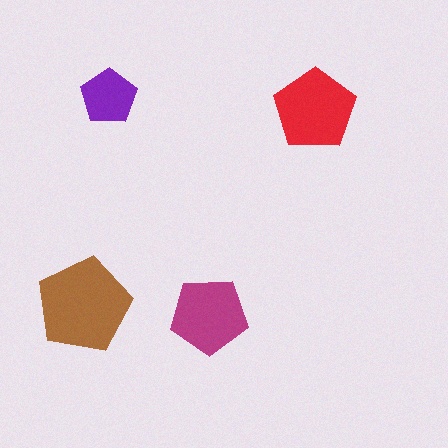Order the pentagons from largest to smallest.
the brown one, the red one, the magenta one, the purple one.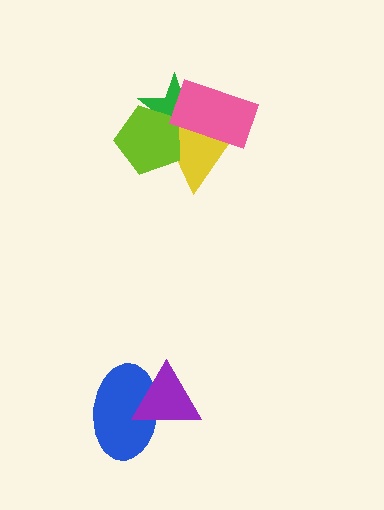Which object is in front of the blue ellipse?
The purple triangle is in front of the blue ellipse.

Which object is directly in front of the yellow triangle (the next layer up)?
The lime pentagon is directly in front of the yellow triangle.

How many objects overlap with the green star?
3 objects overlap with the green star.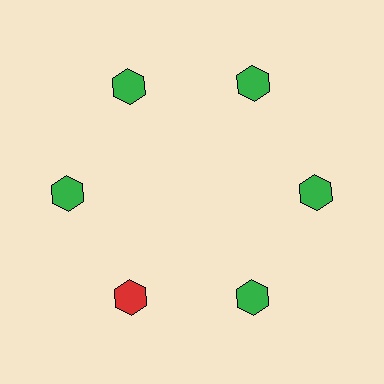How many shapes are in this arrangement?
There are 6 shapes arranged in a ring pattern.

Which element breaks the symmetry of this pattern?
The red hexagon at roughly the 7 o'clock position breaks the symmetry. All other shapes are green hexagons.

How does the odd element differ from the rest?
It has a different color: red instead of green.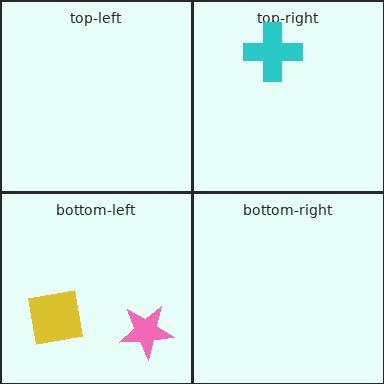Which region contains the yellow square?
The bottom-left region.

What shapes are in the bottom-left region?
The yellow square, the pink star.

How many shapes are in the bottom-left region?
2.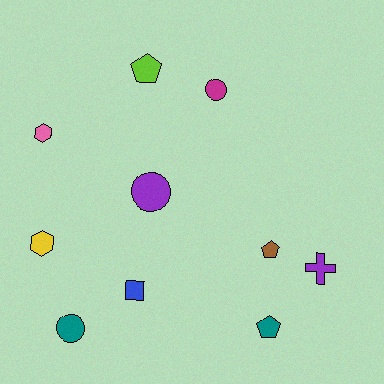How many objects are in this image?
There are 10 objects.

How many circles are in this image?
There are 3 circles.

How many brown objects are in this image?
There is 1 brown object.